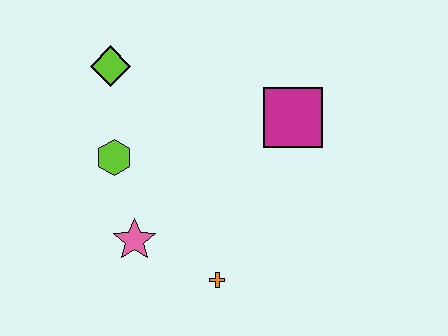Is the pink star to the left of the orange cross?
Yes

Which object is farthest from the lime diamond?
The orange cross is farthest from the lime diamond.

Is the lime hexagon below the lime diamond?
Yes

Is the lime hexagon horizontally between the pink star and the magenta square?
No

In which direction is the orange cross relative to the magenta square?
The orange cross is below the magenta square.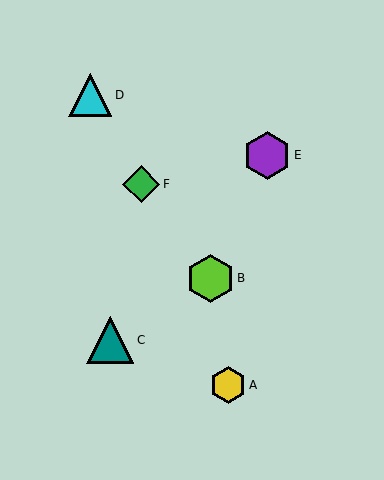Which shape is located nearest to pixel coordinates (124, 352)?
The teal triangle (labeled C) at (110, 340) is nearest to that location.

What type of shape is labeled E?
Shape E is a purple hexagon.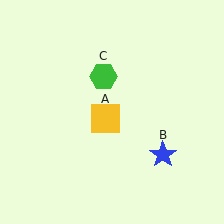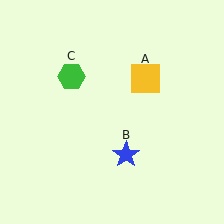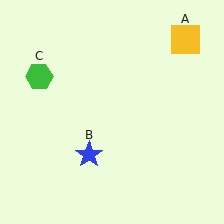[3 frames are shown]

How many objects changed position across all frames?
3 objects changed position: yellow square (object A), blue star (object B), green hexagon (object C).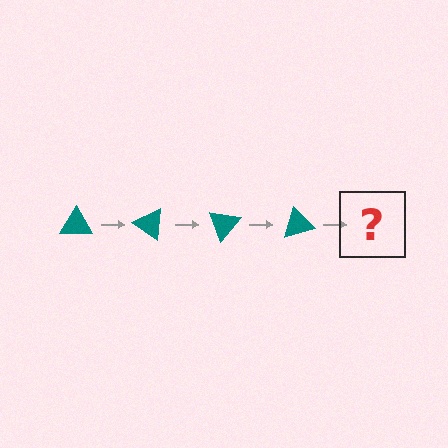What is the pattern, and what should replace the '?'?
The pattern is that the triangle rotates 35 degrees each step. The '?' should be a teal triangle rotated 140 degrees.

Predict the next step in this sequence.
The next step is a teal triangle rotated 140 degrees.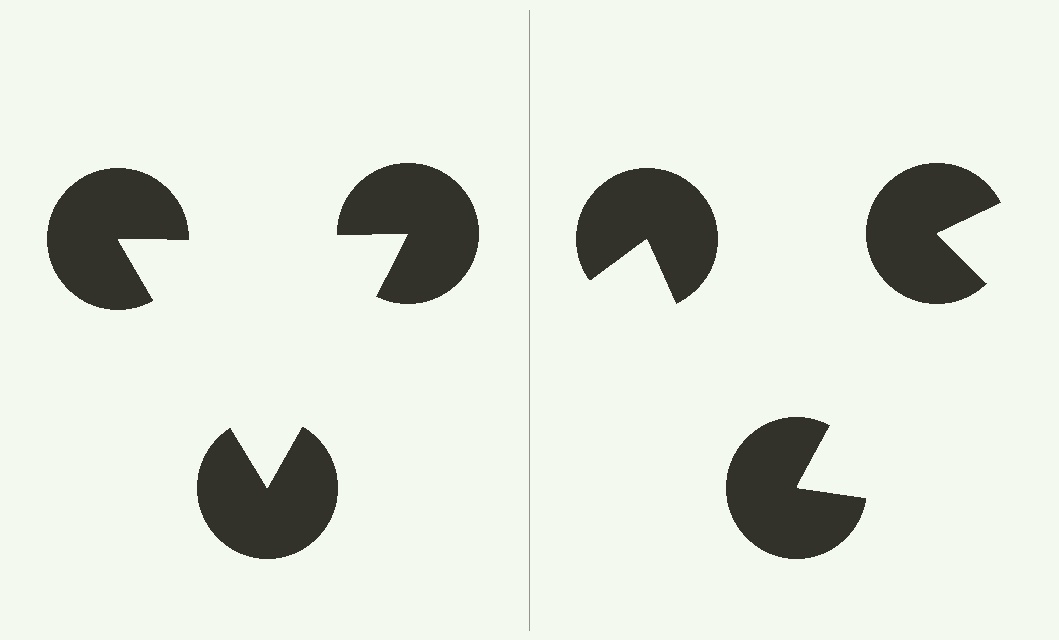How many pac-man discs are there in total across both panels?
6 — 3 on each side.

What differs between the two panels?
The pac-man discs are positioned identically on both sides; only the wedge orientations differ. On the left they align to a triangle; on the right they are misaligned.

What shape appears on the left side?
An illusory triangle.